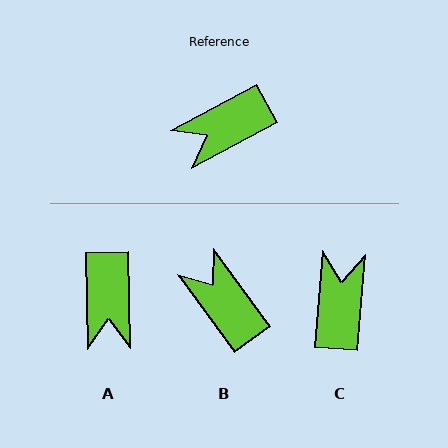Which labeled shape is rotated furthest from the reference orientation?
C, about 123 degrees away.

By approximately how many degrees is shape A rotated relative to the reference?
Approximately 63 degrees counter-clockwise.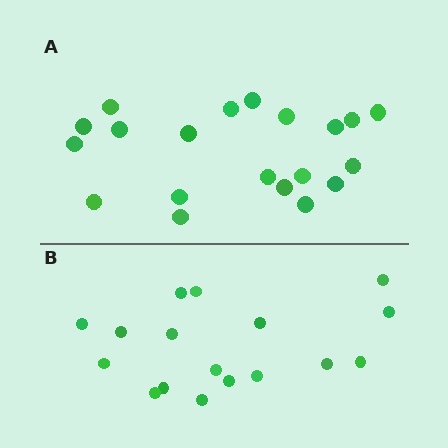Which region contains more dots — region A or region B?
Region A (the top region) has more dots.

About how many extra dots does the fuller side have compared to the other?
Region A has just a few more — roughly 2 or 3 more dots than region B.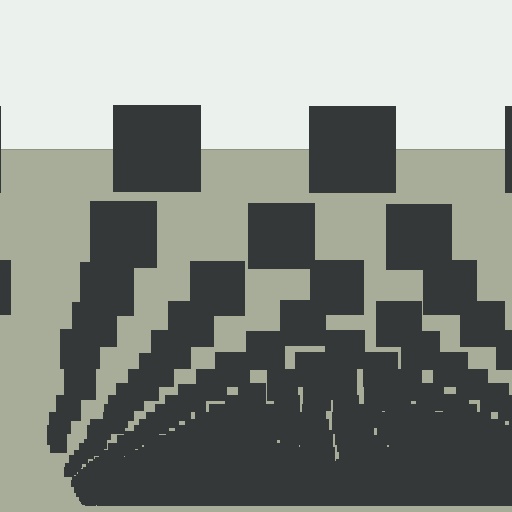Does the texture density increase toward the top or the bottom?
Density increases toward the bottom.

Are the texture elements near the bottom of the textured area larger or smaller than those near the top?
Smaller. The gradient is inverted — elements near the bottom are smaller and denser.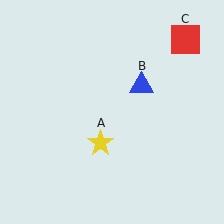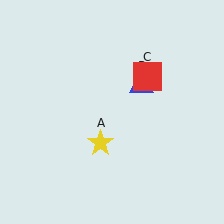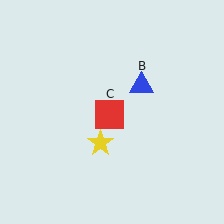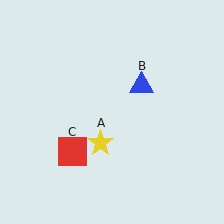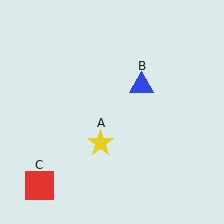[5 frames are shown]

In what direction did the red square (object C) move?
The red square (object C) moved down and to the left.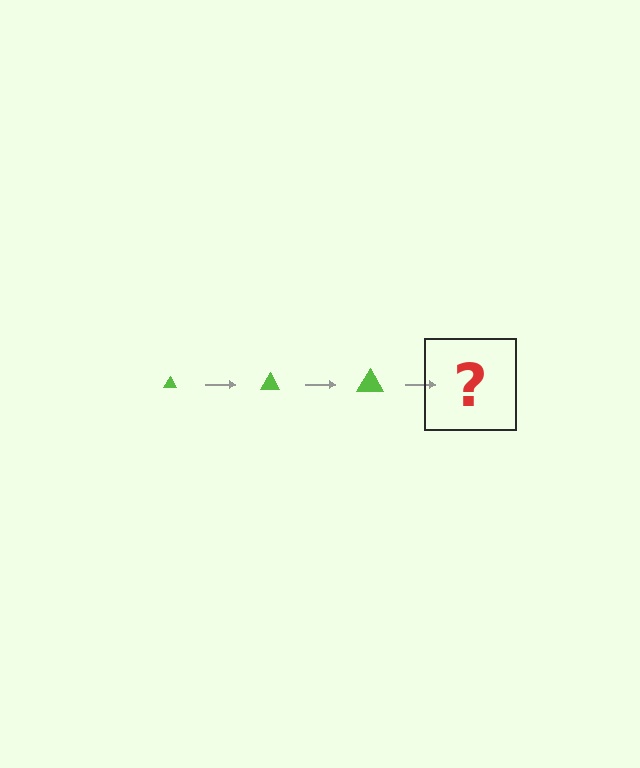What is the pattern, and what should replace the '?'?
The pattern is that the triangle gets progressively larger each step. The '?' should be a lime triangle, larger than the previous one.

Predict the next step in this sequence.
The next step is a lime triangle, larger than the previous one.